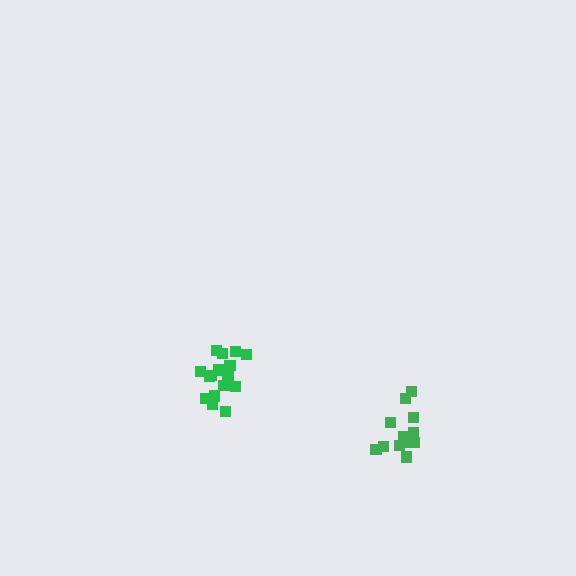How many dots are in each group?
Group 1: 18 dots, Group 2: 12 dots (30 total).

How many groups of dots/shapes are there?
There are 2 groups.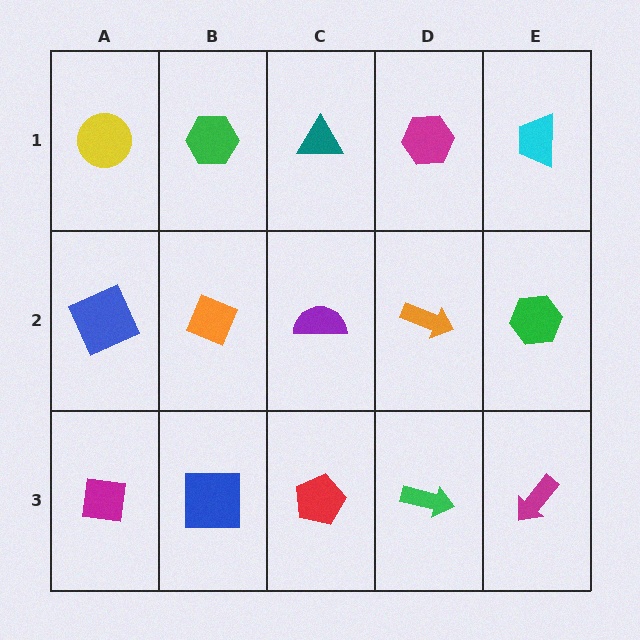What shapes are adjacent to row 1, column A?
A blue square (row 2, column A), a green hexagon (row 1, column B).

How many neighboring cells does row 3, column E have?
2.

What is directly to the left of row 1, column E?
A magenta hexagon.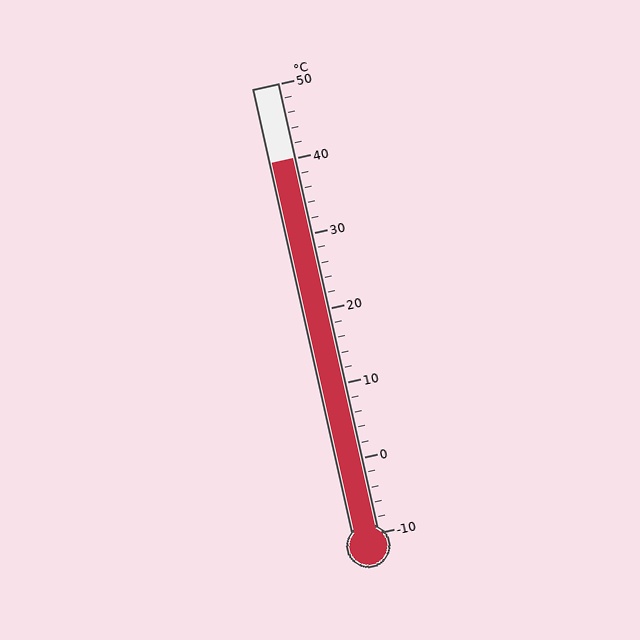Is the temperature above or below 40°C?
The temperature is at 40°C.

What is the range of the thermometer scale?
The thermometer scale ranges from -10°C to 50°C.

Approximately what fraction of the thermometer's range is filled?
The thermometer is filled to approximately 85% of its range.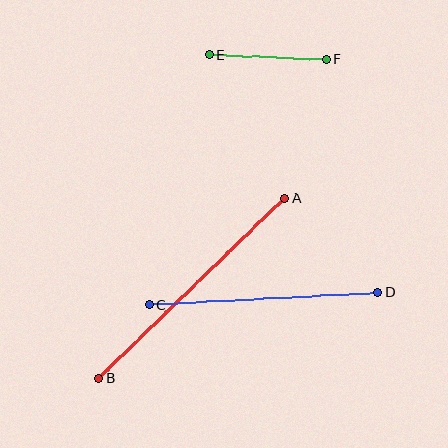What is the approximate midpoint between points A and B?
The midpoint is at approximately (191, 288) pixels.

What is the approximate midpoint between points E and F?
The midpoint is at approximately (268, 57) pixels.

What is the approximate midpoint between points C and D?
The midpoint is at approximately (264, 299) pixels.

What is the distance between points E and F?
The distance is approximately 117 pixels.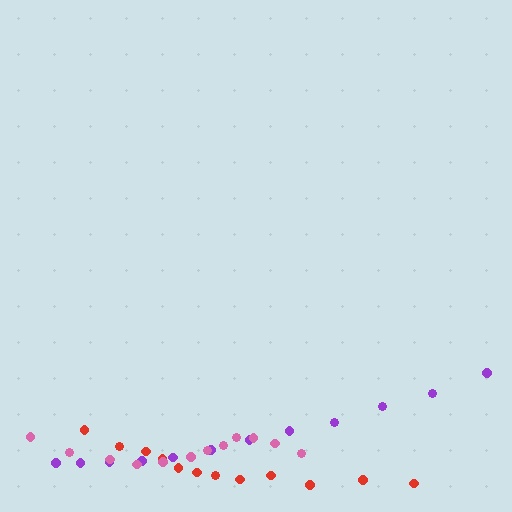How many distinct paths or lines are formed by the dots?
There are 3 distinct paths.